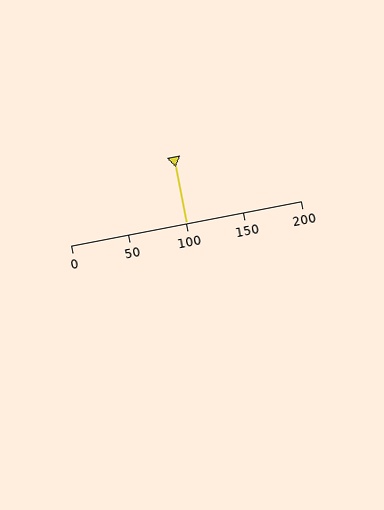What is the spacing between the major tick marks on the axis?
The major ticks are spaced 50 apart.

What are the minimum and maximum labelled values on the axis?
The axis runs from 0 to 200.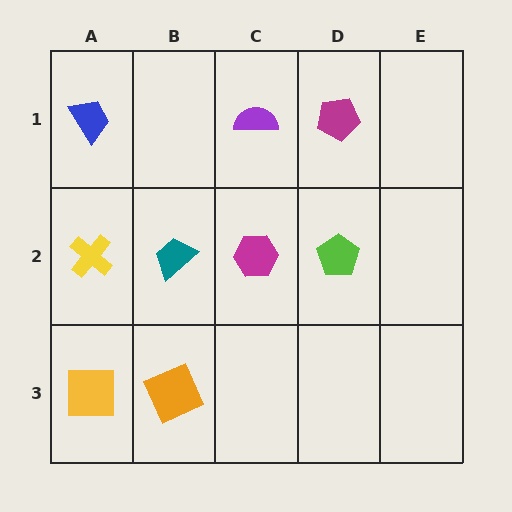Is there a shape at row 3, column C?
No, that cell is empty.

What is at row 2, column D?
A lime pentagon.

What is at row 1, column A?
A blue trapezoid.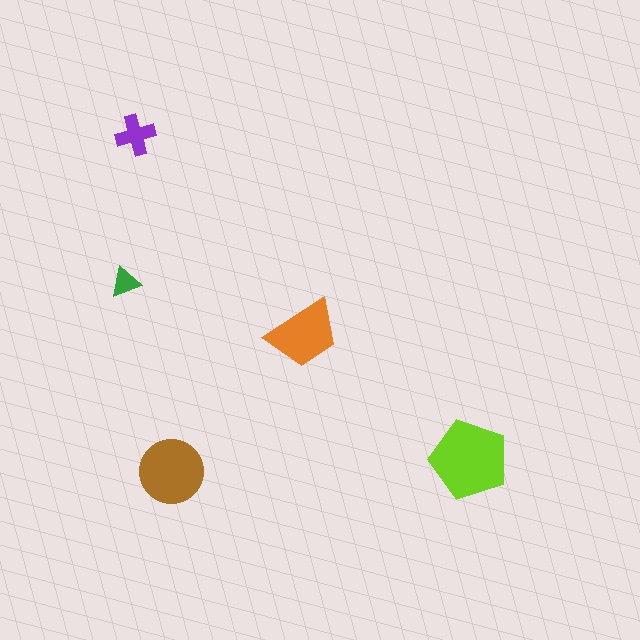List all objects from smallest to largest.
The green triangle, the purple cross, the orange trapezoid, the brown circle, the lime pentagon.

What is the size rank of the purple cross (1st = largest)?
4th.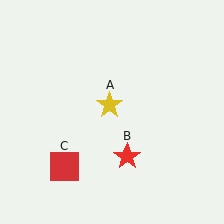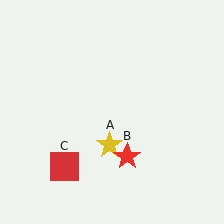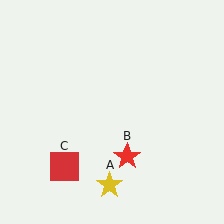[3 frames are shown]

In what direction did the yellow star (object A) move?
The yellow star (object A) moved down.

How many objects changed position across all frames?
1 object changed position: yellow star (object A).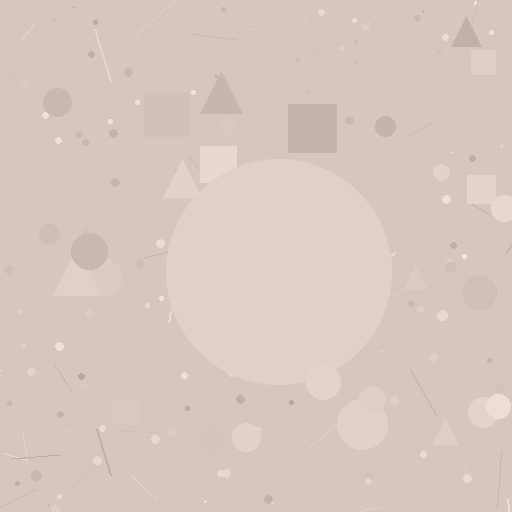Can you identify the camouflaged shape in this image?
The camouflaged shape is a circle.